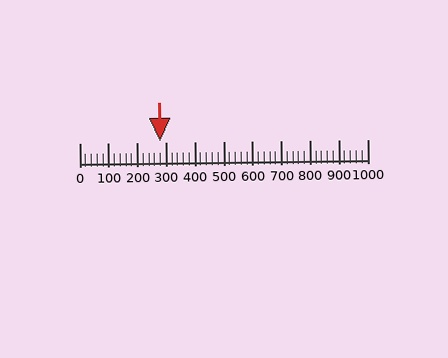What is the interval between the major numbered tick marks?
The major tick marks are spaced 100 units apart.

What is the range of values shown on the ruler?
The ruler shows values from 0 to 1000.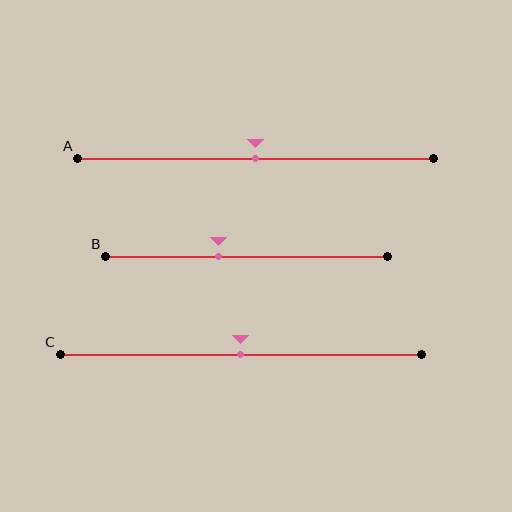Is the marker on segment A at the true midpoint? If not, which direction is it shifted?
Yes, the marker on segment A is at the true midpoint.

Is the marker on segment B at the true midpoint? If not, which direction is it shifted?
No, the marker on segment B is shifted to the left by about 10% of the segment length.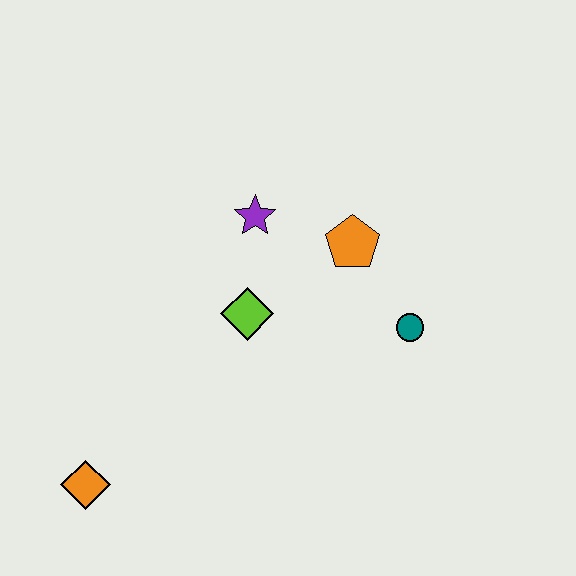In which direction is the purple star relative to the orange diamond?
The purple star is above the orange diamond.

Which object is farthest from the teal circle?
The orange diamond is farthest from the teal circle.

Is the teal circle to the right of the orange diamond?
Yes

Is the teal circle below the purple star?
Yes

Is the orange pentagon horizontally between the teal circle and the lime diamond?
Yes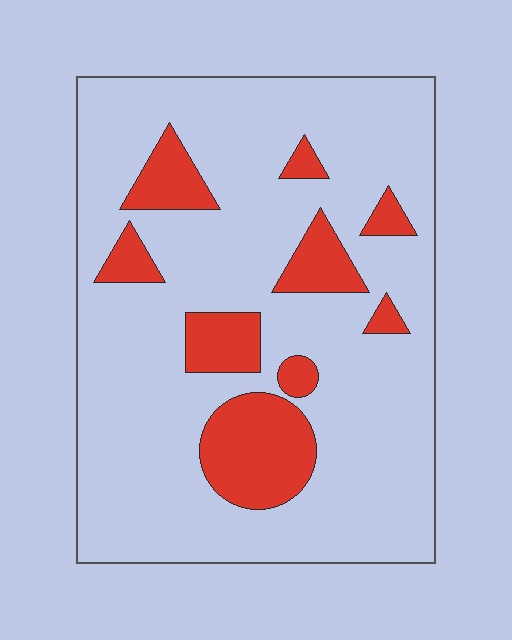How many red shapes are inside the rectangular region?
9.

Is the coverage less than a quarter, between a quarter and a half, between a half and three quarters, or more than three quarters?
Less than a quarter.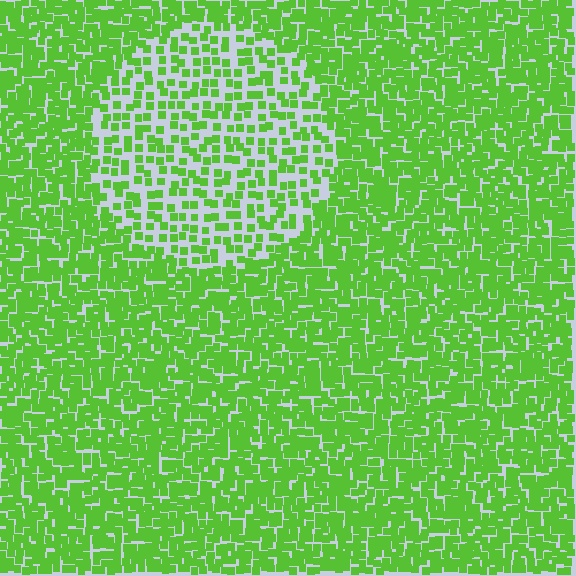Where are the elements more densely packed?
The elements are more densely packed outside the circle boundary.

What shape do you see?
I see a circle.